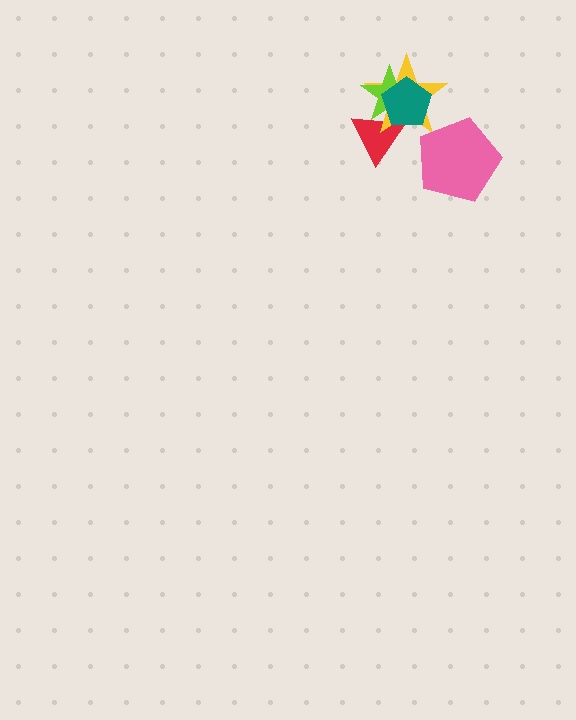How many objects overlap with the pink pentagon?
0 objects overlap with the pink pentagon.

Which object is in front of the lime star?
The teal pentagon is in front of the lime star.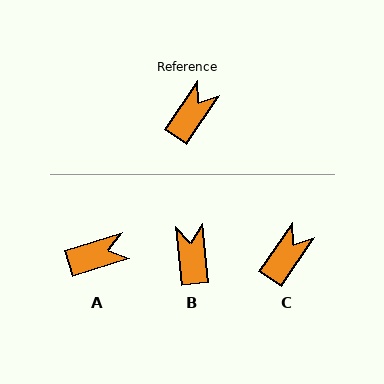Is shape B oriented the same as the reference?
No, it is off by about 40 degrees.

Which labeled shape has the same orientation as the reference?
C.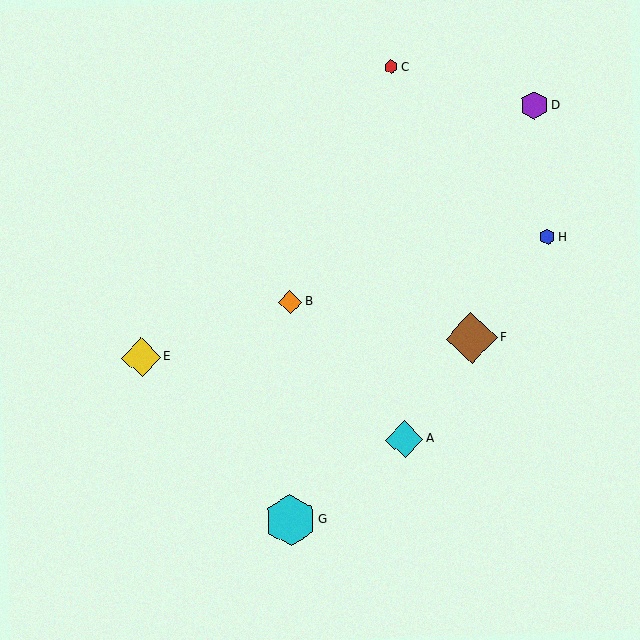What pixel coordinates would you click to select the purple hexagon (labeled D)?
Click at (534, 105) to select the purple hexagon D.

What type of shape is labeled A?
Shape A is a cyan diamond.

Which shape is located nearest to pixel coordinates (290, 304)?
The orange diamond (labeled B) at (290, 302) is nearest to that location.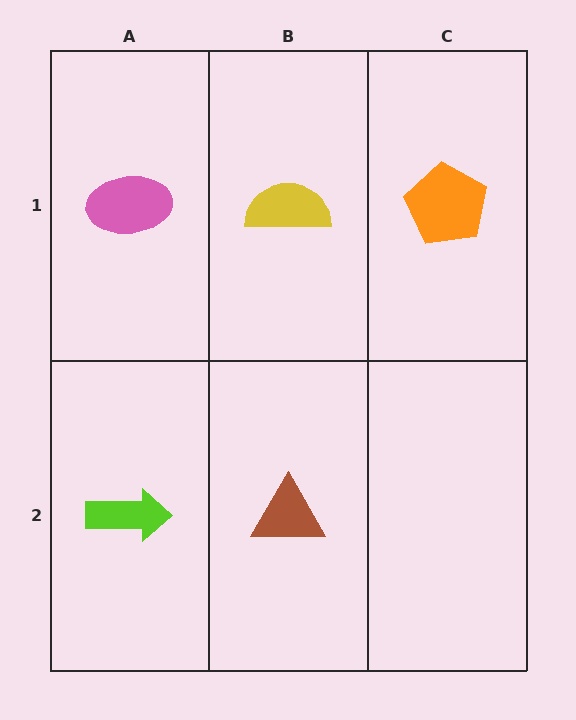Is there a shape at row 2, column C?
No, that cell is empty.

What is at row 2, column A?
A lime arrow.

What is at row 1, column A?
A pink ellipse.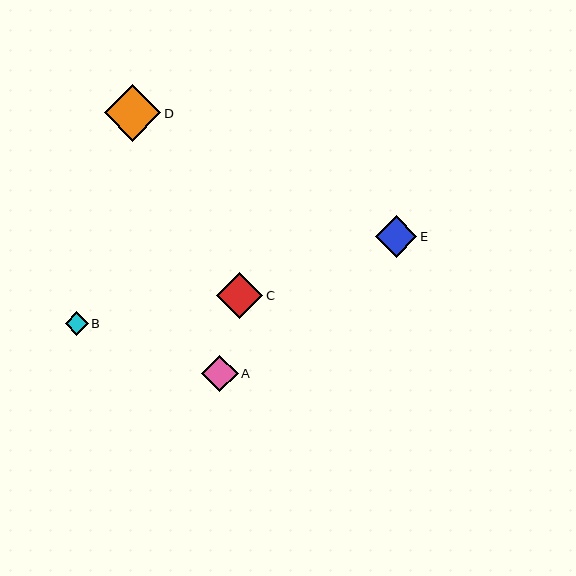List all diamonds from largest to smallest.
From largest to smallest: D, C, E, A, B.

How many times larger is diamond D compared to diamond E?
Diamond D is approximately 1.4 times the size of diamond E.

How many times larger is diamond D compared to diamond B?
Diamond D is approximately 2.4 times the size of diamond B.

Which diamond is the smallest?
Diamond B is the smallest with a size of approximately 23 pixels.